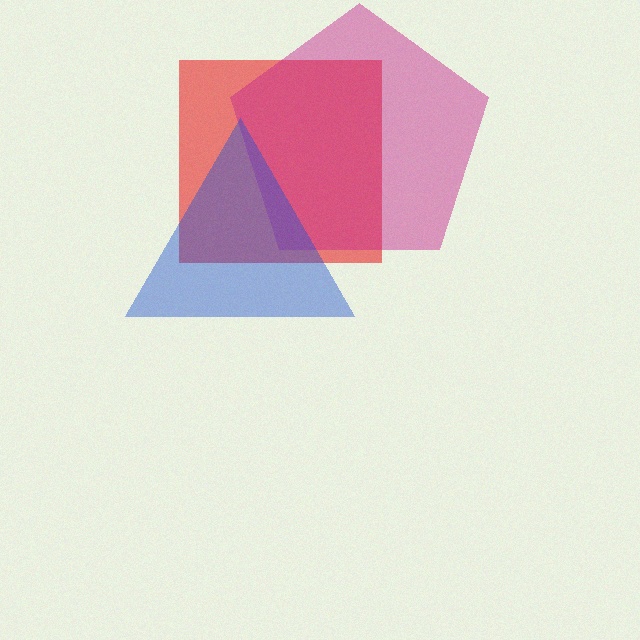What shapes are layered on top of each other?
The layered shapes are: a red square, a magenta pentagon, a blue triangle.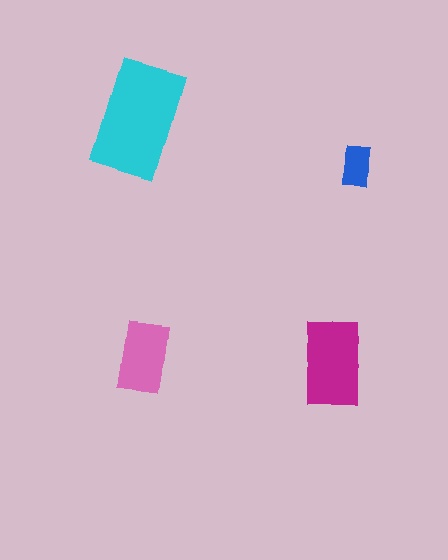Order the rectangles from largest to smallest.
the cyan one, the magenta one, the pink one, the blue one.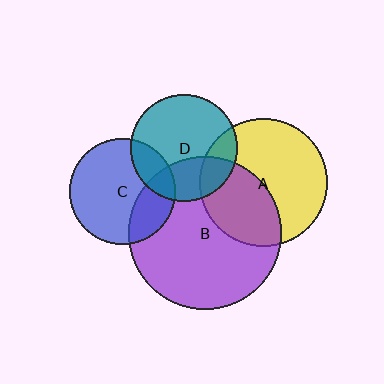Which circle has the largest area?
Circle B (purple).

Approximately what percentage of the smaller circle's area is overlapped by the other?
Approximately 20%.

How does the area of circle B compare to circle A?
Approximately 1.4 times.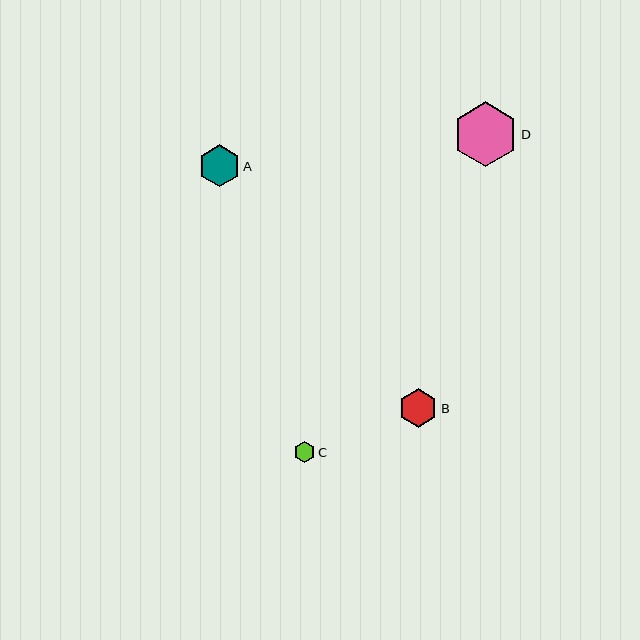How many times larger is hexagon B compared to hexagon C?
Hexagon B is approximately 1.8 times the size of hexagon C.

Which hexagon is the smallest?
Hexagon C is the smallest with a size of approximately 21 pixels.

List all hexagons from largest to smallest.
From largest to smallest: D, A, B, C.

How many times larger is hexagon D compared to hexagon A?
Hexagon D is approximately 1.5 times the size of hexagon A.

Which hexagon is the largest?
Hexagon D is the largest with a size of approximately 65 pixels.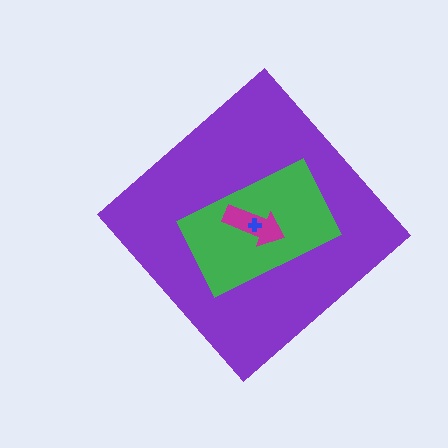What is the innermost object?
The blue cross.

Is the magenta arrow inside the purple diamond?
Yes.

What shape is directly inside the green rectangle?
The magenta arrow.